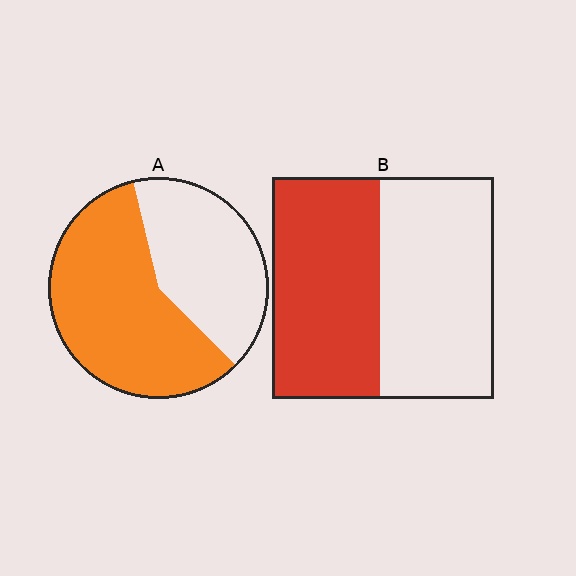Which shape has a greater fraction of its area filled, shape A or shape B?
Shape A.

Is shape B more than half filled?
Roughly half.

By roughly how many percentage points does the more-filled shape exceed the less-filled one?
By roughly 10 percentage points (A over B).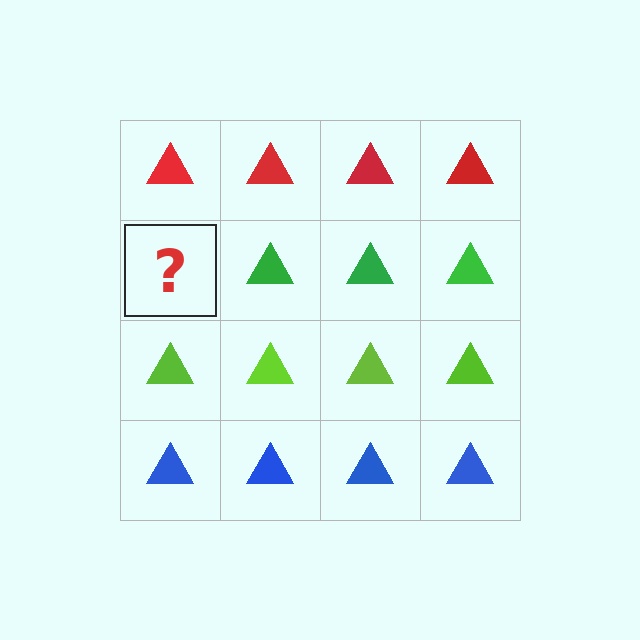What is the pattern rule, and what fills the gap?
The rule is that each row has a consistent color. The gap should be filled with a green triangle.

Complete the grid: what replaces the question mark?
The question mark should be replaced with a green triangle.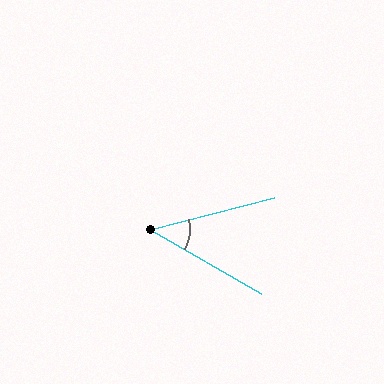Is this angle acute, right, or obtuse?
It is acute.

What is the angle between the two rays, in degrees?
Approximately 45 degrees.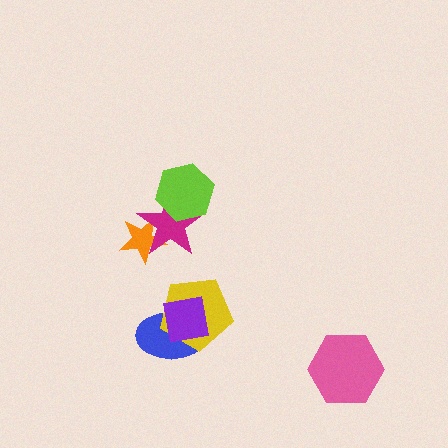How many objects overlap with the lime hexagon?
1 object overlaps with the lime hexagon.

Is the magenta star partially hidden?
Yes, it is partially covered by another shape.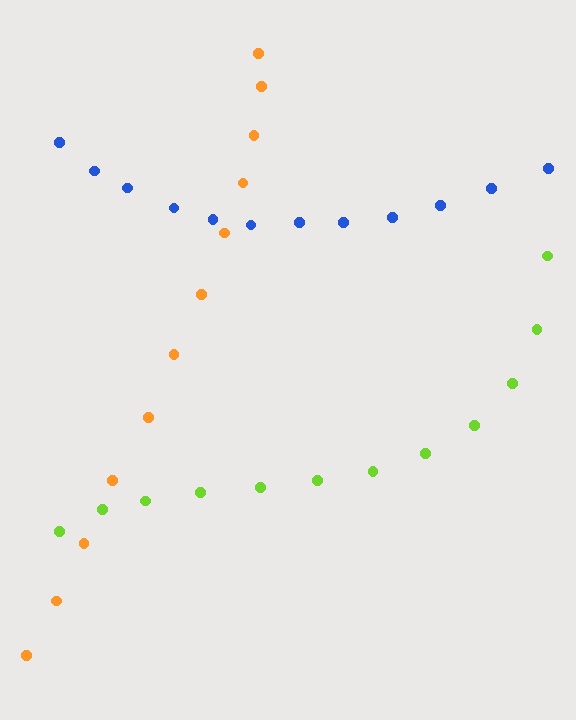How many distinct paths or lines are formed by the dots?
There are 3 distinct paths.